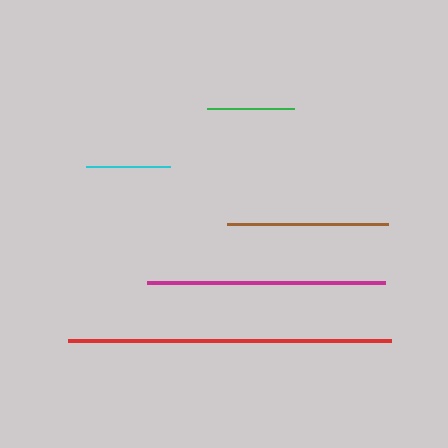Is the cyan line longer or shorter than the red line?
The red line is longer than the cyan line.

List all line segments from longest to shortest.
From longest to shortest: red, magenta, brown, green, cyan.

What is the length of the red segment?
The red segment is approximately 323 pixels long.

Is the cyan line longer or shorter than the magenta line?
The magenta line is longer than the cyan line.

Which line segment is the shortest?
The cyan line is the shortest at approximately 84 pixels.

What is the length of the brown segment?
The brown segment is approximately 161 pixels long.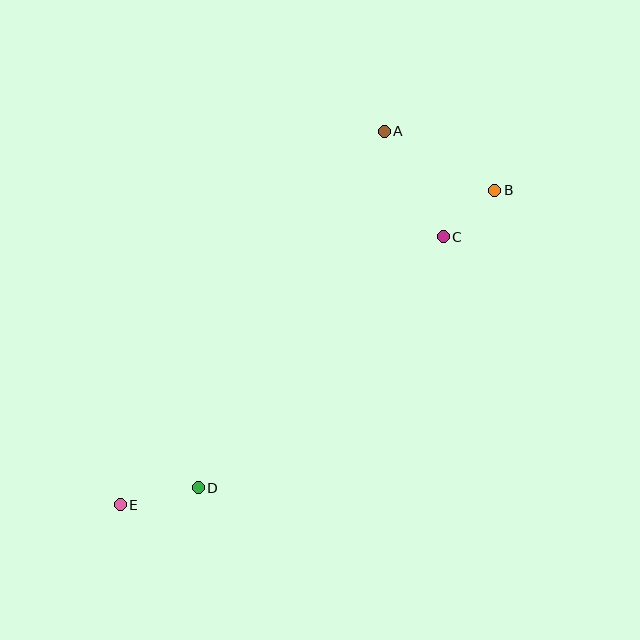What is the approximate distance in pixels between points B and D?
The distance between B and D is approximately 420 pixels.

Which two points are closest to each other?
Points B and C are closest to each other.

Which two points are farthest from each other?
Points B and E are farthest from each other.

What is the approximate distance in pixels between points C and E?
The distance between C and E is approximately 420 pixels.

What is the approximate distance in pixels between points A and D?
The distance between A and D is approximately 402 pixels.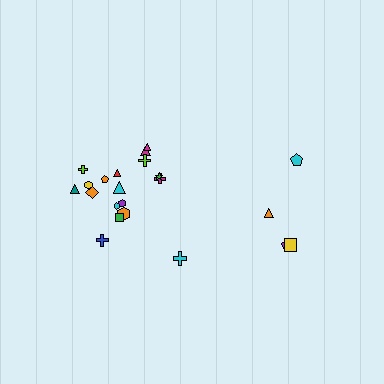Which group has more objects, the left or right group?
The left group.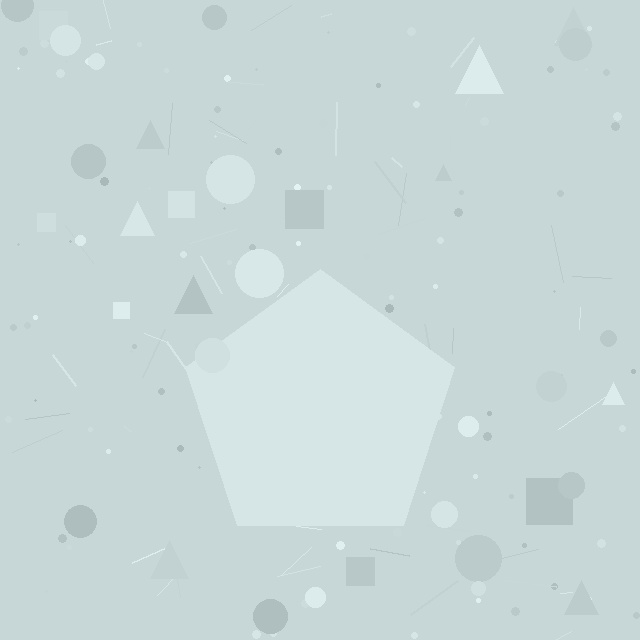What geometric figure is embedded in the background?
A pentagon is embedded in the background.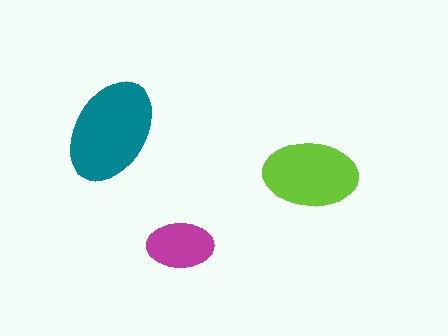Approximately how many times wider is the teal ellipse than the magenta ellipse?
About 1.5 times wider.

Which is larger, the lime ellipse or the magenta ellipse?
The lime one.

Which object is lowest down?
The magenta ellipse is bottommost.